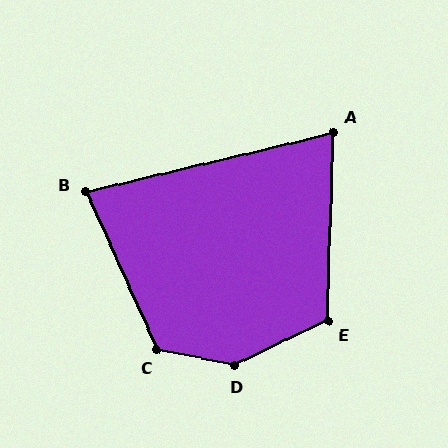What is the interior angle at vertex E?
Approximately 117 degrees (obtuse).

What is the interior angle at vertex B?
Approximately 79 degrees (acute).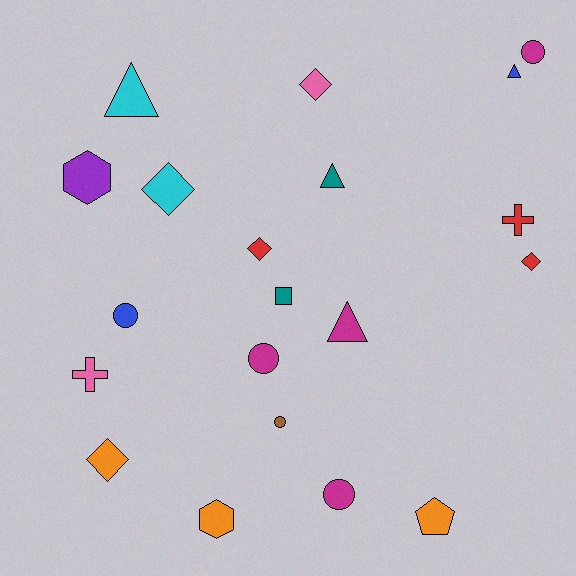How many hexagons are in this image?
There are 2 hexagons.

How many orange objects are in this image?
There are 3 orange objects.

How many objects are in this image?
There are 20 objects.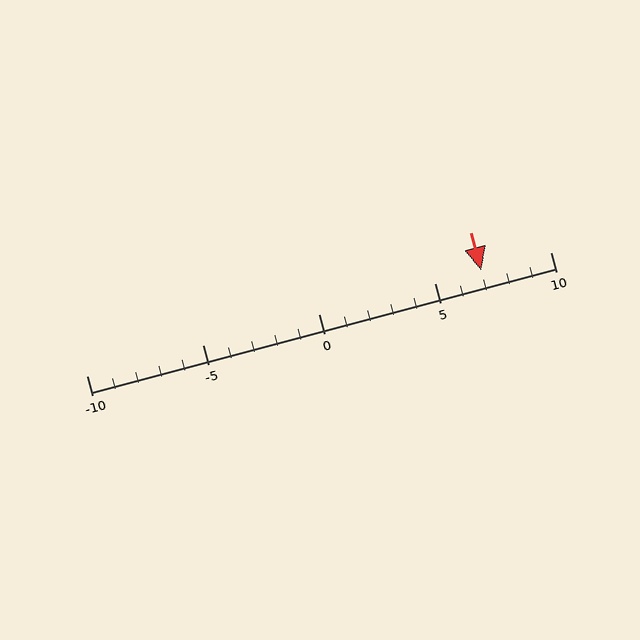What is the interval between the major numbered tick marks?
The major tick marks are spaced 5 units apart.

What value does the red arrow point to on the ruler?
The red arrow points to approximately 7.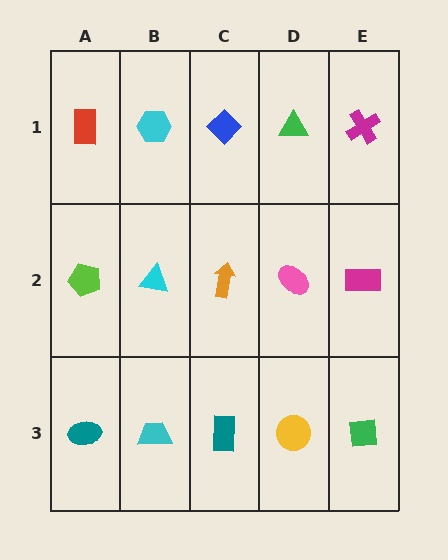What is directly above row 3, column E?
A magenta rectangle.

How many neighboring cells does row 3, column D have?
3.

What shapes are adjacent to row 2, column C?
A blue diamond (row 1, column C), a teal rectangle (row 3, column C), a cyan triangle (row 2, column B), a pink ellipse (row 2, column D).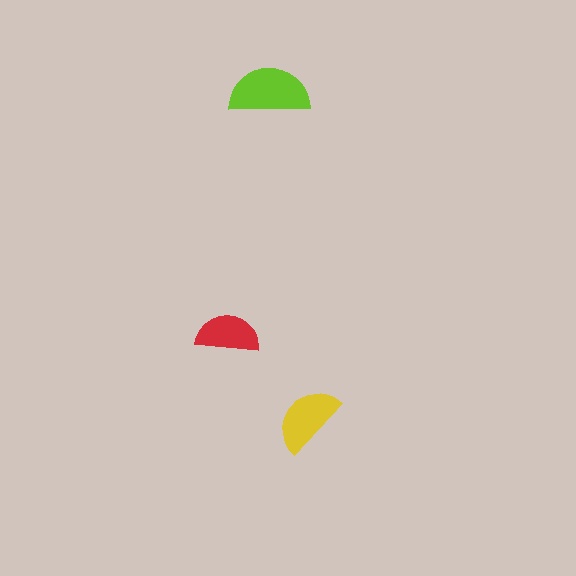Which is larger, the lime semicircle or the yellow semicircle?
The lime one.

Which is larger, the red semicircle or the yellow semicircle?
The yellow one.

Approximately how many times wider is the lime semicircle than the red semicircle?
About 1.5 times wider.